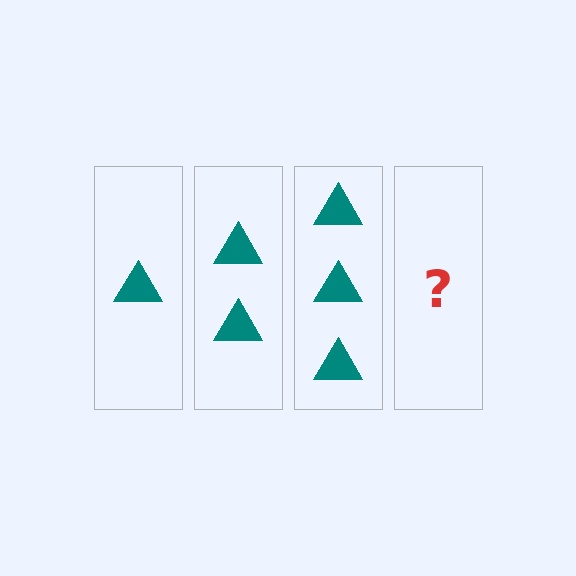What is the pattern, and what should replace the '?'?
The pattern is that each step adds one more triangle. The '?' should be 4 triangles.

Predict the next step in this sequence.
The next step is 4 triangles.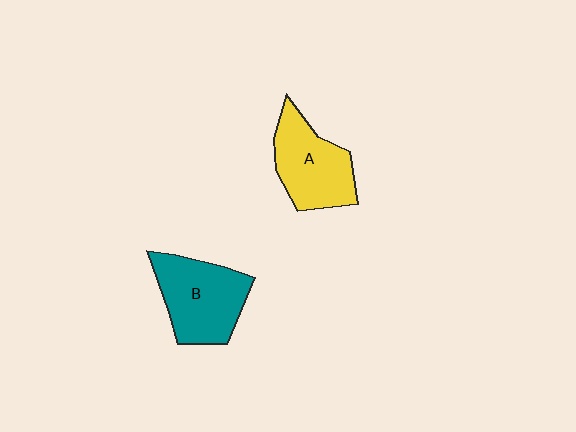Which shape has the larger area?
Shape B (teal).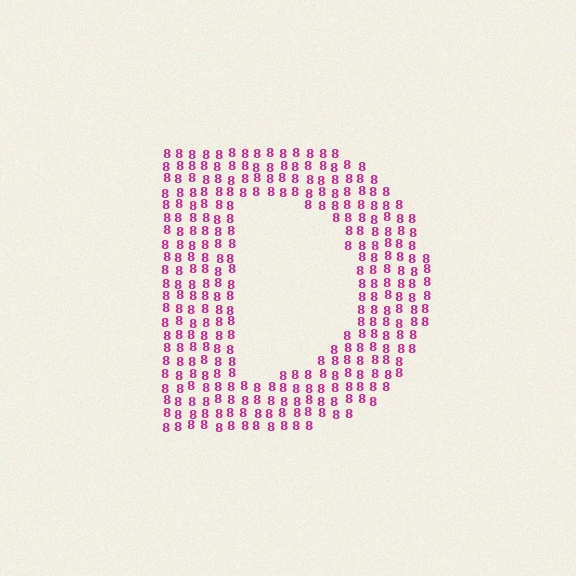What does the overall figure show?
The overall figure shows the letter D.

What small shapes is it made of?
It is made of small digit 8's.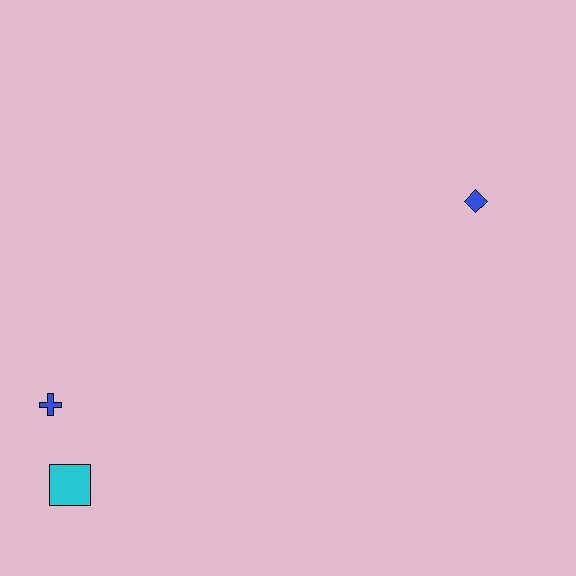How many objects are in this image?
There are 3 objects.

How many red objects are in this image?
There are no red objects.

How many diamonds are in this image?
There is 1 diamond.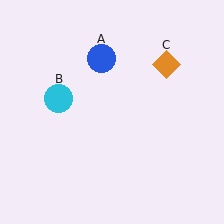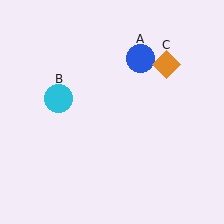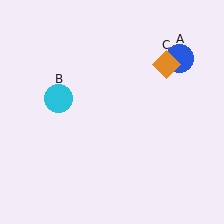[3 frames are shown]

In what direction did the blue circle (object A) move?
The blue circle (object A) moved right.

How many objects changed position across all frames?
1 object changed position: blue circle (object A).